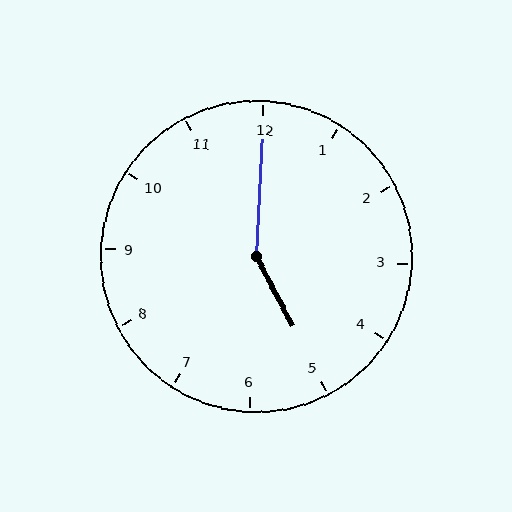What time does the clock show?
5:00.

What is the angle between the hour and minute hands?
Approximately 150 degrees.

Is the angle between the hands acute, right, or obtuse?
It is obtuse.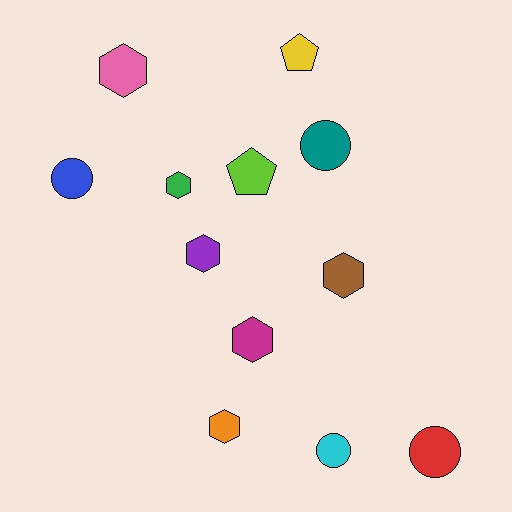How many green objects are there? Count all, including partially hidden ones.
There is 1 green object.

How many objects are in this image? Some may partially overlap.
There are 12 objects.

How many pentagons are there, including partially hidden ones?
There are 2 pentagons.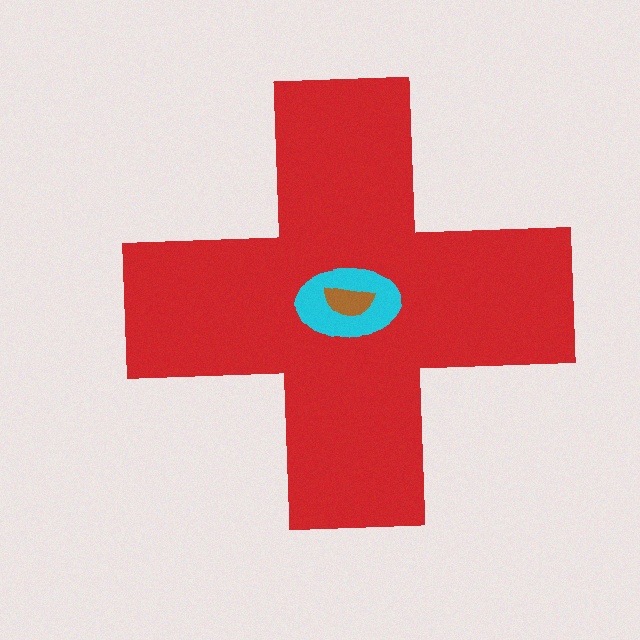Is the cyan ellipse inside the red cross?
Yes.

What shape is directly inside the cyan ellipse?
The brown semicircle.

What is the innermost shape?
The brown semicircle.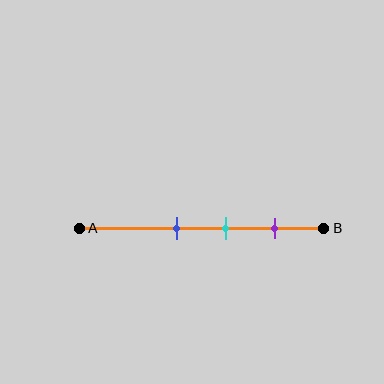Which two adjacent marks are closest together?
The blue and cyan marks are the closest adjacent pair.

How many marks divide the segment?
There are 3 marks dividing the segment.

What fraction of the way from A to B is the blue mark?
The blue mark is approximately 40% (0.4) of the way from A to B.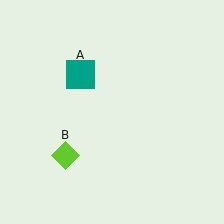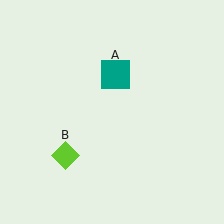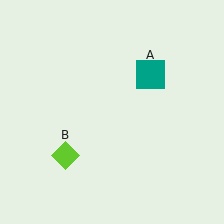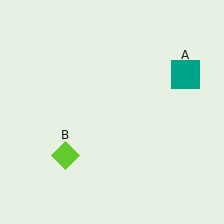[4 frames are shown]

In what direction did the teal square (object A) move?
The teal square (object A) moved right.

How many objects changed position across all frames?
1 object changed position: teal square (object A).